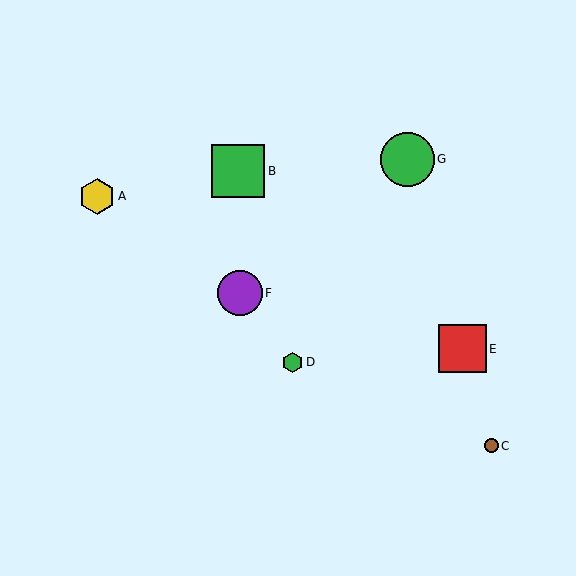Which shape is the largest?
The green circle (labeled G) is the largest.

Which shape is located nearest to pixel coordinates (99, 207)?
The yellow hexagon (labeled A) at (97, 196) is nearest to that location.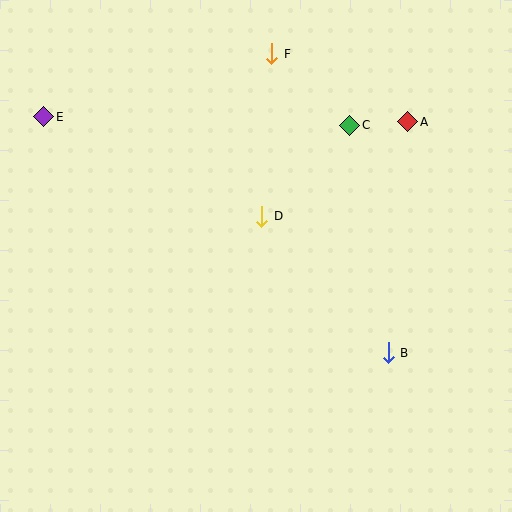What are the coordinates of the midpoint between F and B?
The midpoint between F and B is at (330, 203).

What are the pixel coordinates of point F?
Point F is at (272, 54).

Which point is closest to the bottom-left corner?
Point D is closest to the bottom-left corner.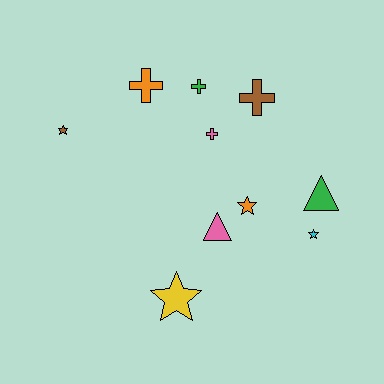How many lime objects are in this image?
There are no lime objects.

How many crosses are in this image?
There are 4 crosses.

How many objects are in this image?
There are 10 objects.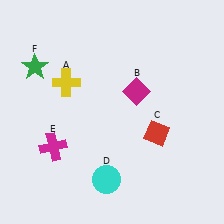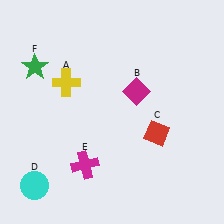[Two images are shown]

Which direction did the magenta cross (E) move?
The magenta cross (E) moved right.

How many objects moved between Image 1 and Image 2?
2 objects moved between the two images.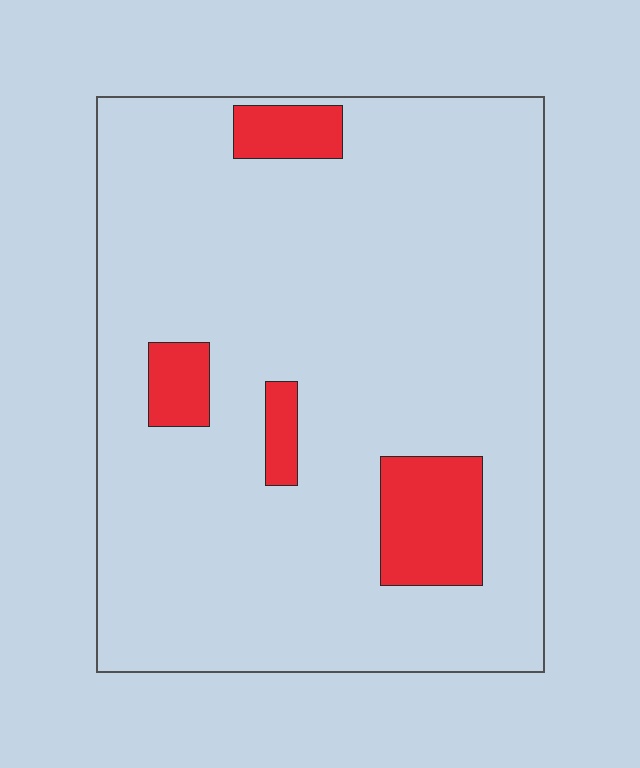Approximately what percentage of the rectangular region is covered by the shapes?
Approximately 10%.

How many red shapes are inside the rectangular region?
4.